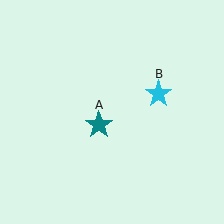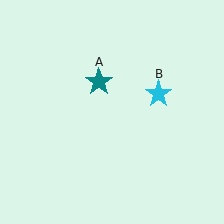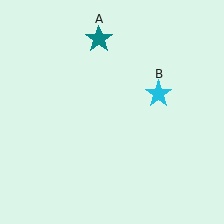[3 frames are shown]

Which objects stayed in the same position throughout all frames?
Cyan star (object B) remained stationary.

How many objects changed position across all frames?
1 object changed position: teal star (object A).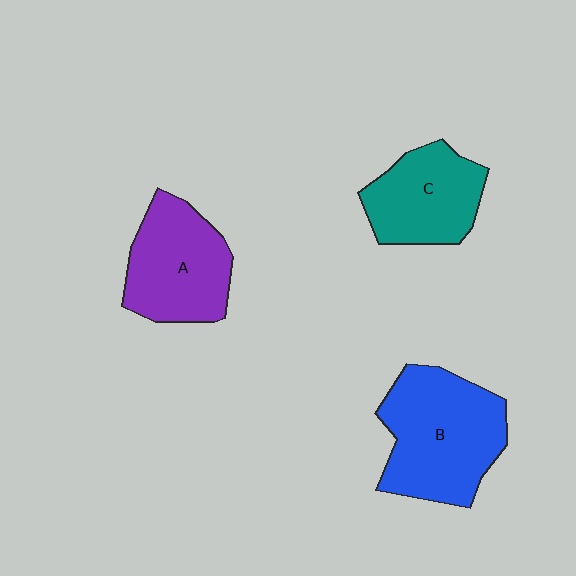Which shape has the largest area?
Shape B (blue).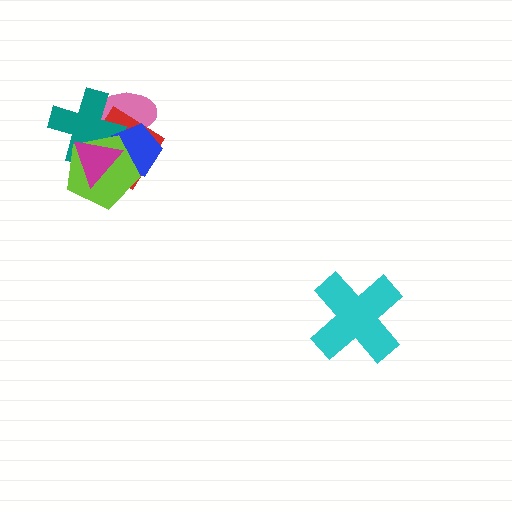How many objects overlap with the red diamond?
5 objects overlap with the red diamond.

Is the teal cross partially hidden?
Yes, it is partially covered by another shape.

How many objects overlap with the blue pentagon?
5 objects overlap with the blue pentagon.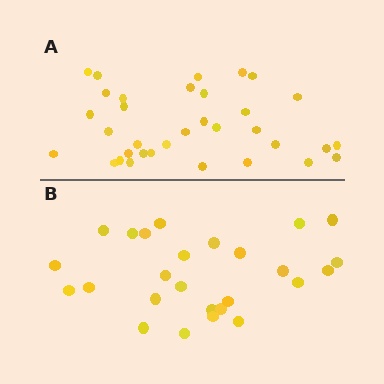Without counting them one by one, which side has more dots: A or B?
Region A (the top region) has more dots.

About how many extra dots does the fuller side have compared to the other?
Region A has roughly 8 or so more dots than region B.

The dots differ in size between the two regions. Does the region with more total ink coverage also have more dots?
No. Region B has more total ink coverage because its dots are larger, but region A actually contains more individual dots. Total area can be misleading — the number of items is what matters here.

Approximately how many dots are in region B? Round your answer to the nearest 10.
About 30 dots. (The exact count is 26, which rounds to 30.)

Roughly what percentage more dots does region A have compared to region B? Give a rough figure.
About 30% more.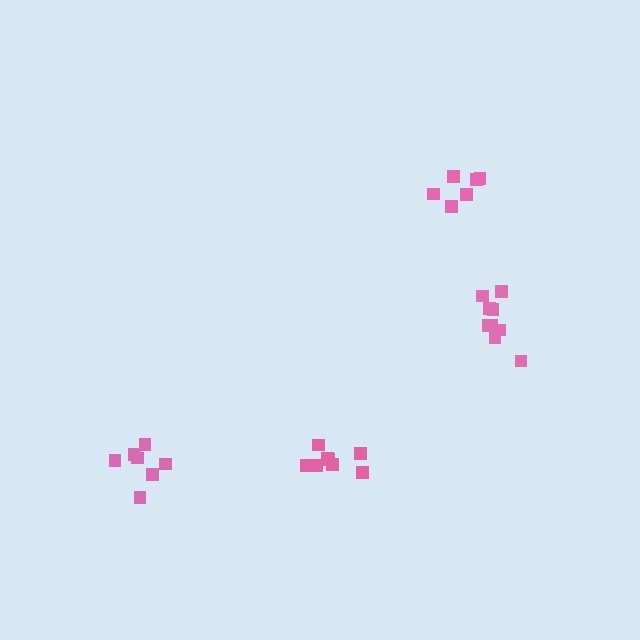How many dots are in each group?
Group 1: 6 dots, Group 2: 8 dots, Group 3: 7 dots, Group 4: 9 dots (30 total).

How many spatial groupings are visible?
There are 4 spatial groupings.